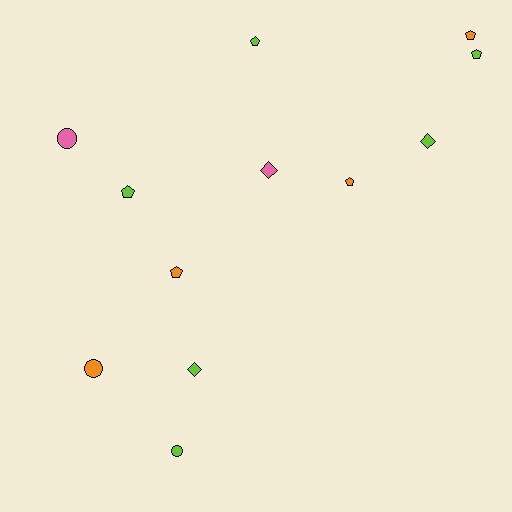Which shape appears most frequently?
Pentagon, with 6 objects.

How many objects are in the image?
There are 12 objects.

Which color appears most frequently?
Lime, with 6 objects.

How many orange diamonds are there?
There are no orange diamonds.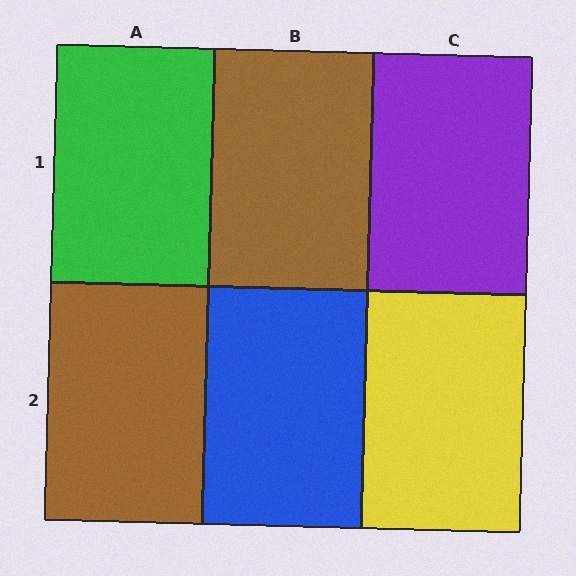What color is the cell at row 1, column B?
Brown.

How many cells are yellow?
1 cell is yellow.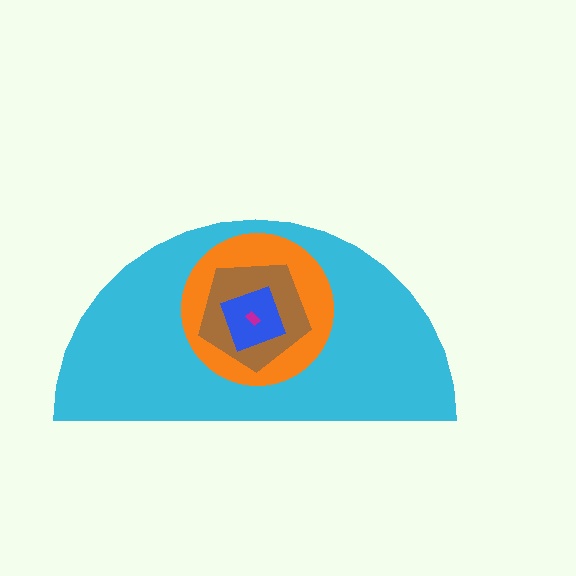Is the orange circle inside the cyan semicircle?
Yes.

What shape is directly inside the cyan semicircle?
The orange circle.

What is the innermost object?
The magenta rectangle.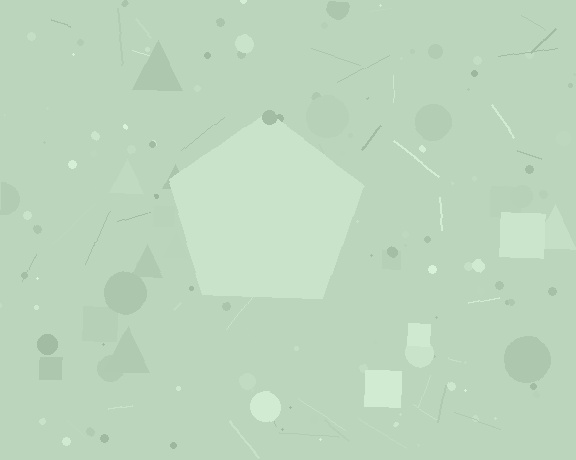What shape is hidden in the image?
A pentagon is hidden in the image.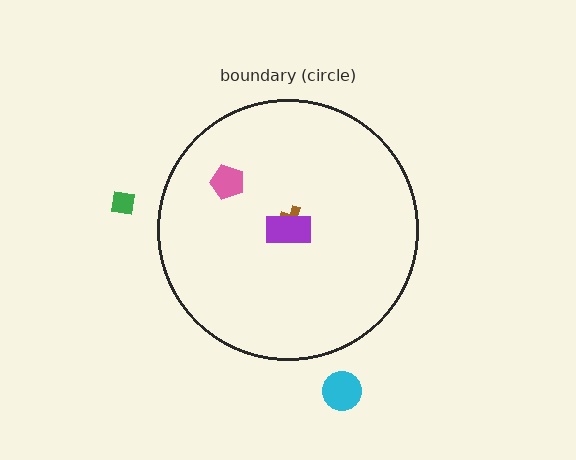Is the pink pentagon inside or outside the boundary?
Inside.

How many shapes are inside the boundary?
3 inside, 2 outside.